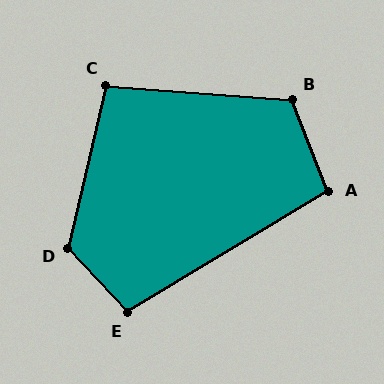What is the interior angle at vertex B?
Approximately 116 degrees (obtuse).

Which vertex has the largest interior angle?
D, at approximately 124 degrees.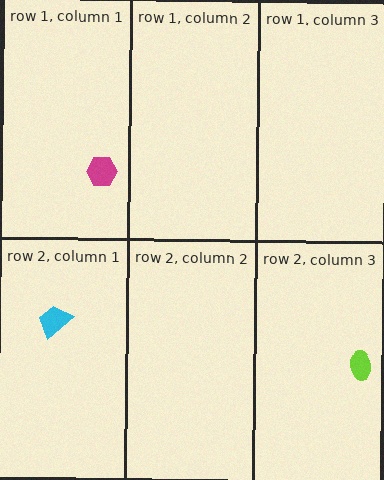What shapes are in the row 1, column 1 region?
The magenta hexagon.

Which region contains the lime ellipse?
The row 2, column 3 region.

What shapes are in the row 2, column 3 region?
The lime ellipse.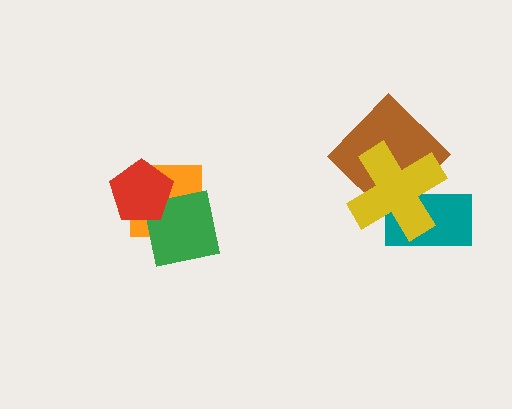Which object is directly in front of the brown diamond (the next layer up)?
The teal rectangle is directly in front of the brown diamond.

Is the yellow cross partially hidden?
No, no other shape covers it.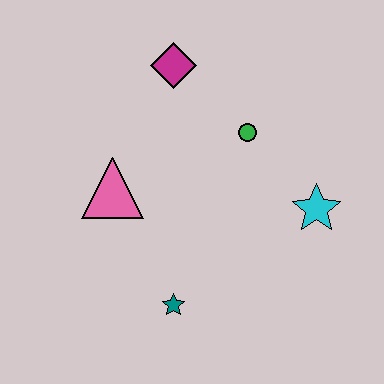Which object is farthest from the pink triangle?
The cyan star is farthest from the pink triangle.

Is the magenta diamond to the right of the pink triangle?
Yes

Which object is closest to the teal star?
The pink triangle is closest to the teal star.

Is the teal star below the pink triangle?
Yes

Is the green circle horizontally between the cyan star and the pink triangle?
Yes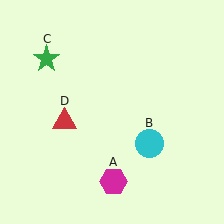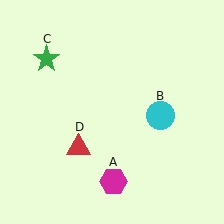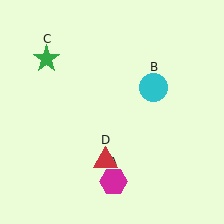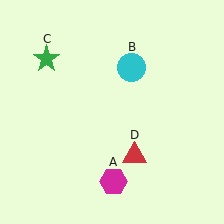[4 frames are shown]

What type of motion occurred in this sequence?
The cyan circle (object B), red triangle (object D) rotated counterclockwise around the center of the scene.